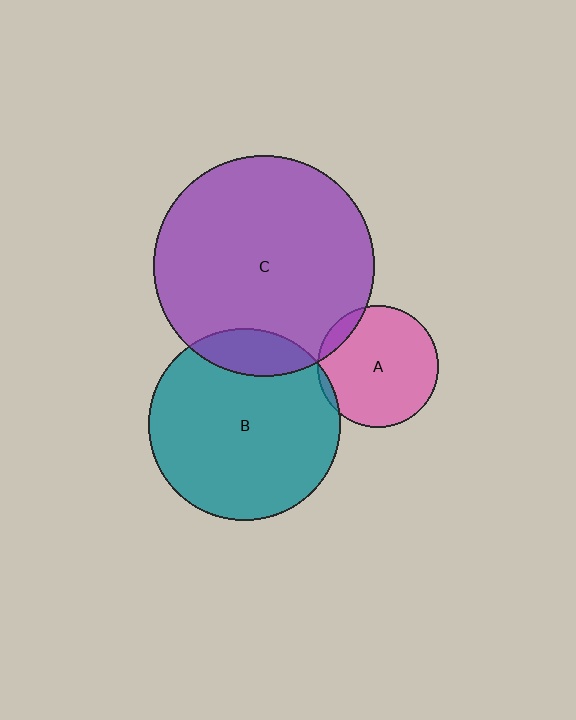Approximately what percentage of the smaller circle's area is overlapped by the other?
Approximately 10%.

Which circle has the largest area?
Circle C (purple).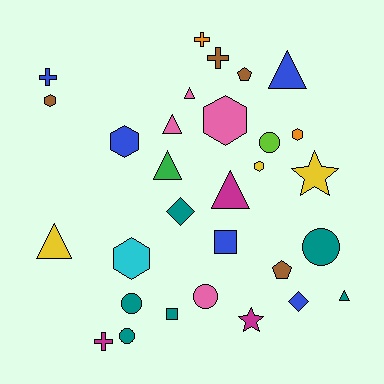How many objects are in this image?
There are 30 objects.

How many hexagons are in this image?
There are 6 hexagons.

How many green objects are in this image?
There is 1 green object.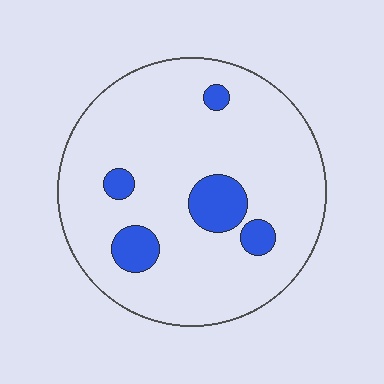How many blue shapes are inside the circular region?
5.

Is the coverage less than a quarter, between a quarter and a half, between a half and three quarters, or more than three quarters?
Less than a quarter.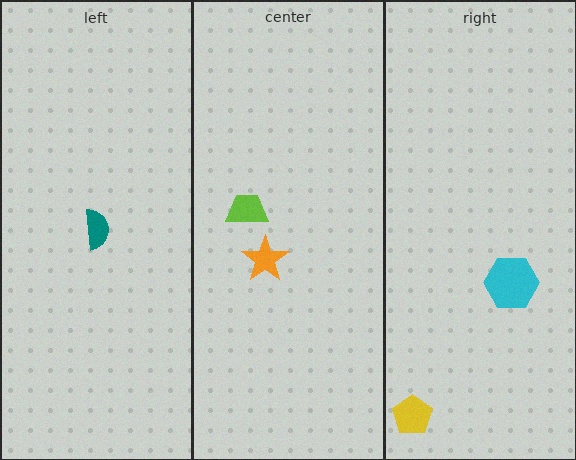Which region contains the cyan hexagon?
The right region.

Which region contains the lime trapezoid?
The center region.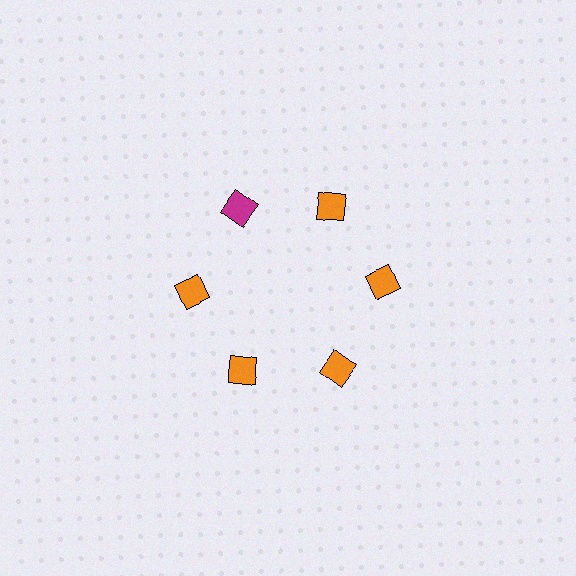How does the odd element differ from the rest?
It has a different color: magenta instead of orange.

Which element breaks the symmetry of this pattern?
The magenta diamond at roughly the 11 o'clock position breaks the symmetry. All other shapes are orange diamonds.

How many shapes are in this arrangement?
There are 6 shapes arranged in a ring pattern.